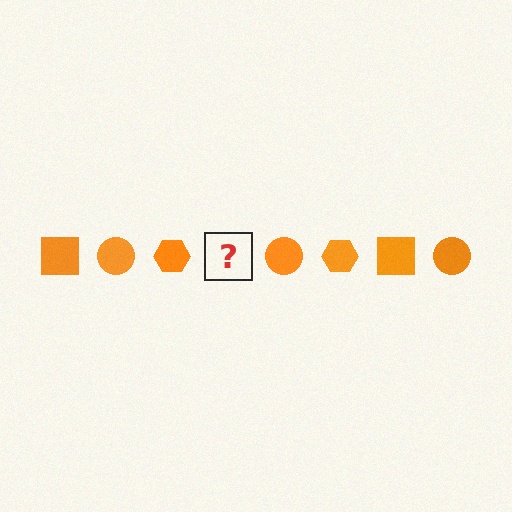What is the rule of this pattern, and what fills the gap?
The rule is that the pattern cycles through square, circle, hexagon shapes in orange. The gap should be filled with an orange square.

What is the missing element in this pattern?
The missing element is an orange square.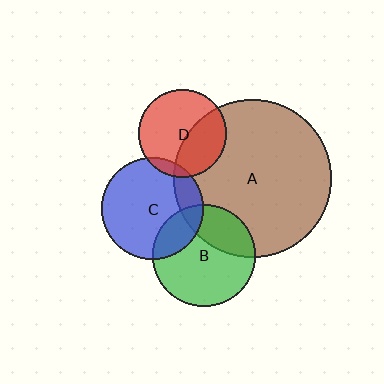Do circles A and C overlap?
Yes.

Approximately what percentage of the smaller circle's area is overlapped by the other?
Approximately 15%.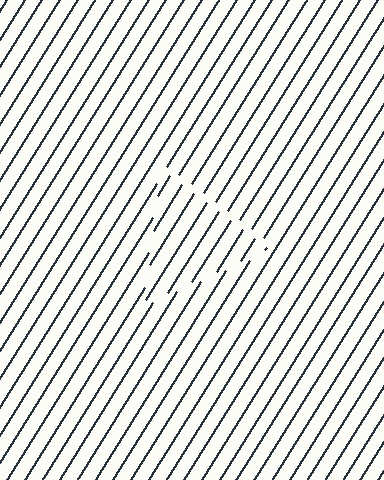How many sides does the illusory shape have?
3 sides — the line-ends trace a triangle.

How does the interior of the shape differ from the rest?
The interior of the shape contains the same grating, shifted by half a period — the contour is defined by the phase discontinuity where line-ends from the inner and outer gratings abut.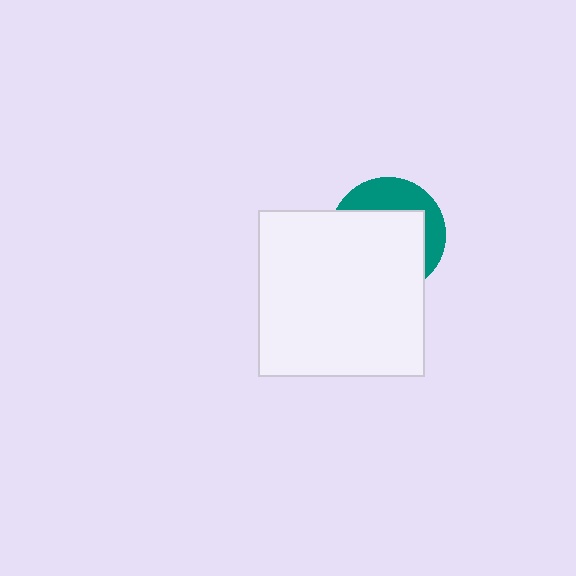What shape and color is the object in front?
The object in front is a white square.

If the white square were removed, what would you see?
You would see the complete teal circle.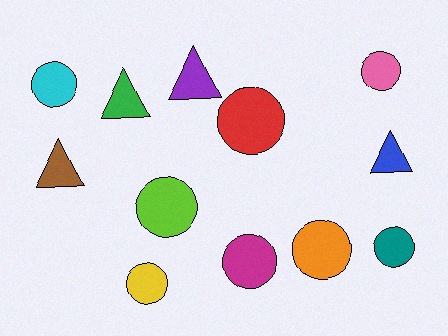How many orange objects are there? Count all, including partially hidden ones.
There is 1 orange object.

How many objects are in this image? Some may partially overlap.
There are 12 objects.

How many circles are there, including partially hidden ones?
There are 8 circles.